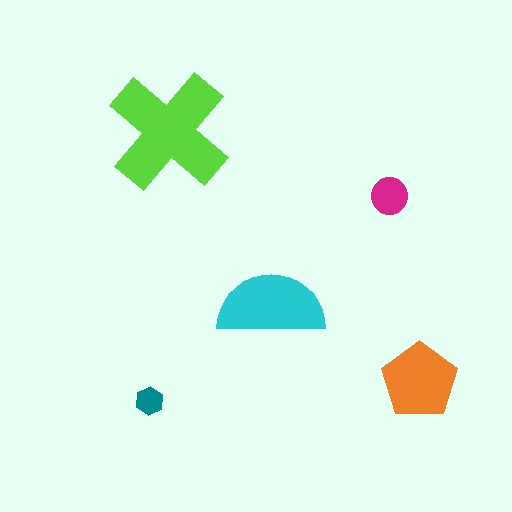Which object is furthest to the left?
The teal hexagon is leftmost.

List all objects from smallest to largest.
The teal hexagon, the magenta circle, the orange pentagon, the cyan semicircle, the lime cross.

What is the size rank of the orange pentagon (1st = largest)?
3rd.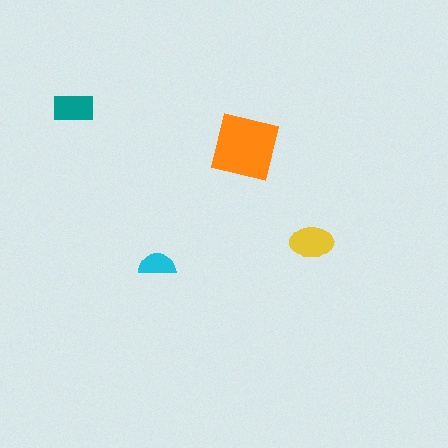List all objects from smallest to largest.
The cyan semicircle, the teal rectangle, the yellow ellipse, the orange square.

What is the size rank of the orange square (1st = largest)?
1st.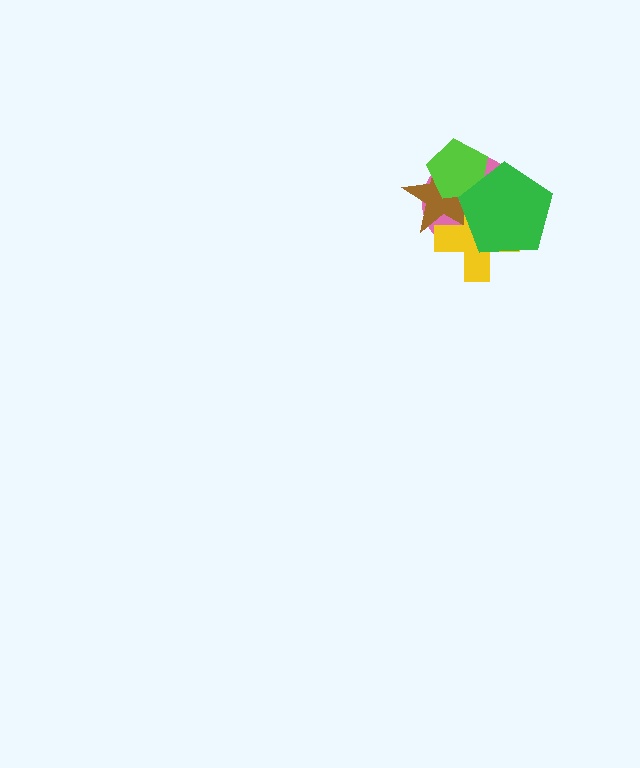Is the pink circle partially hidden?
Yes, it is partially covered by another shape.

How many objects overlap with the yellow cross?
3 objects overlap with the yellow cross.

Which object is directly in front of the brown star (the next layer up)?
The lime pentagon is directly in front of the brown star.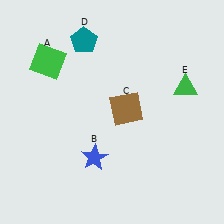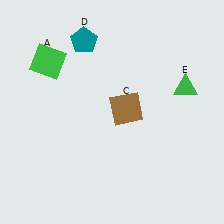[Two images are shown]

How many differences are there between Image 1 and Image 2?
There is 1 difference between the two images.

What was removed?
The blue star (B) was removed in Image 2.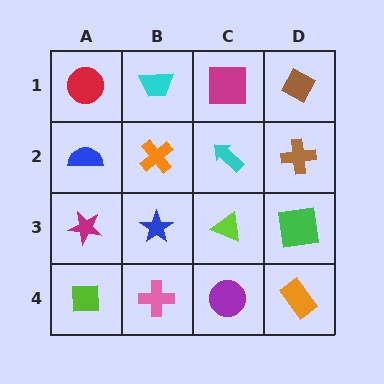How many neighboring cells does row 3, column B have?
4.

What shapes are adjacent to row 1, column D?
A brown cross (row 2, column D), a magenta square (row 1, column C).